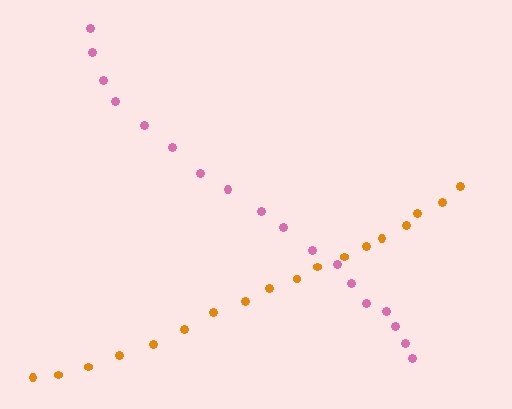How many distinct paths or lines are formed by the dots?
There are 2 distinct paths.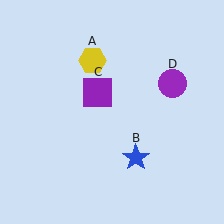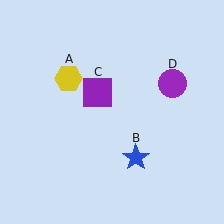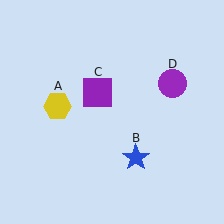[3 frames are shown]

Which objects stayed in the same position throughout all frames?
Blue star (object B) and purple square (object C) and purple circle (object D) remained stationary.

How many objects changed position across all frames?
1 object changed position: yellow hexagon (object A).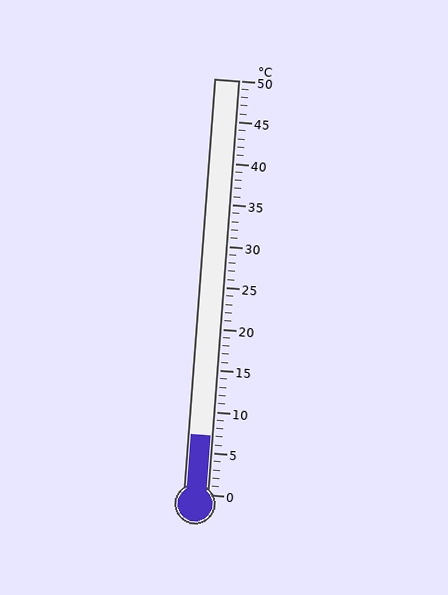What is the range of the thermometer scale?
The thermometer scale ranges from 0°C to 50°C.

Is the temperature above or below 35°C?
The temperature is below 35°C.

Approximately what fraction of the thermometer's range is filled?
The thermometer is filled to approximately 15% of its range.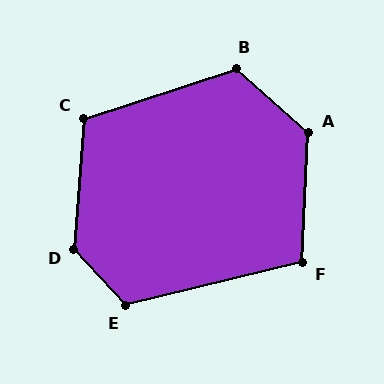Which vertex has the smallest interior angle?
F, at approximately 106 degrees.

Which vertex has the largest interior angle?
D, at approximately 133 degrees.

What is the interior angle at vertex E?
Approximately 119 degrees (obtuse).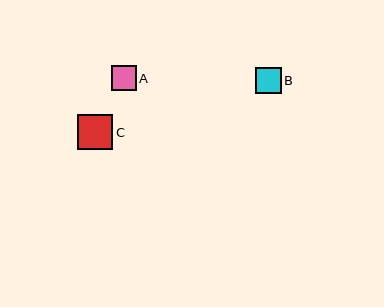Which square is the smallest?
Square A is the smallest with a size of approximately 24 pixels.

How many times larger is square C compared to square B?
Square C is approximately 1.4 times the size of square B.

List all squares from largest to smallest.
From largest to smallest: C, B, A.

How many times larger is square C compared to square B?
Square C is approximately 1.4 times the size of square B.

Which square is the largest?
Square C is the largest with a size of approximately 35 pixels.